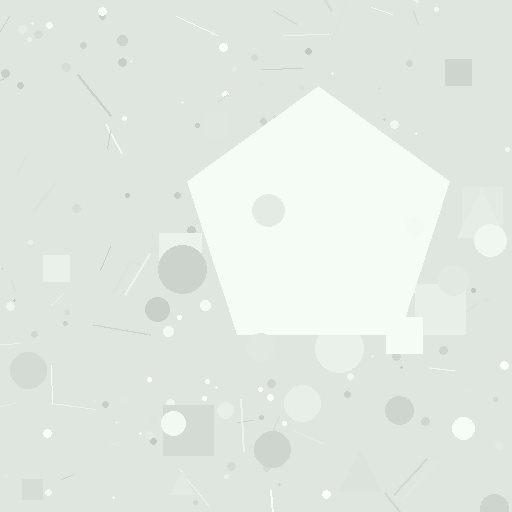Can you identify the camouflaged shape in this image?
The camouflaged shape is a pentagon.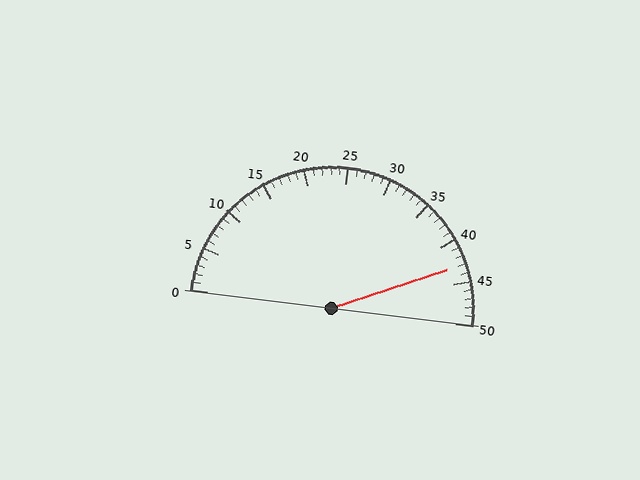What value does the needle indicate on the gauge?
The needle indicates approximately 43.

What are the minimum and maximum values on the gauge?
The gauge ranges from 0 to 50.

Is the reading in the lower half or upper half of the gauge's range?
The reading is in the upper half of the range (0 to 50).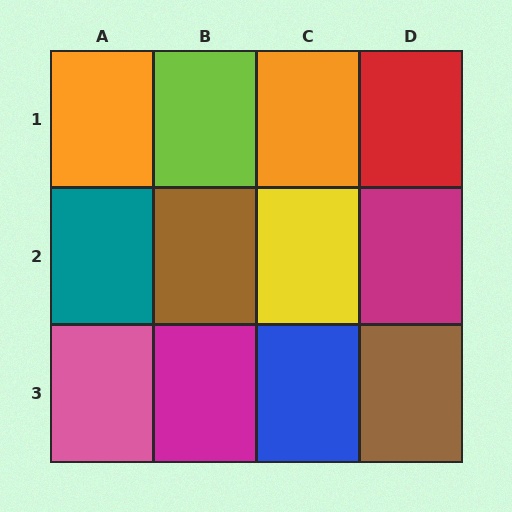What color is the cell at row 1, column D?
Red.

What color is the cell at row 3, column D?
Brown.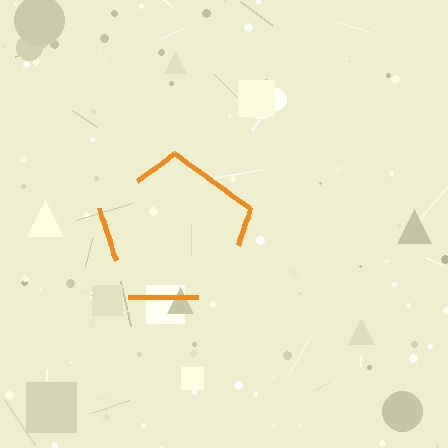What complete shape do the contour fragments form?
The contour fragments form a pentagon.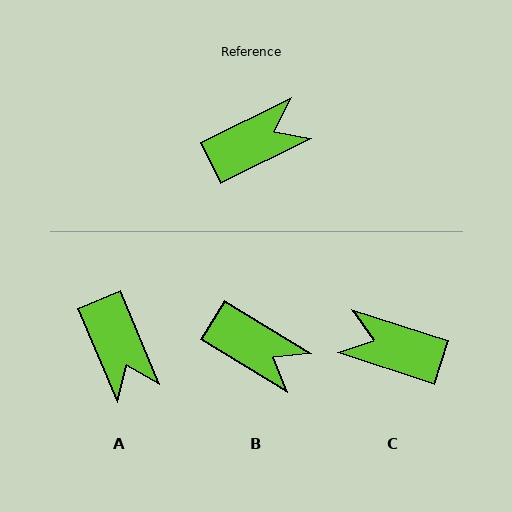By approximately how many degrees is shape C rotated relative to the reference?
Approximately 136 degrees counter-clockwise.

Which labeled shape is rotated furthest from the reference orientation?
C, about 136 degrees away.